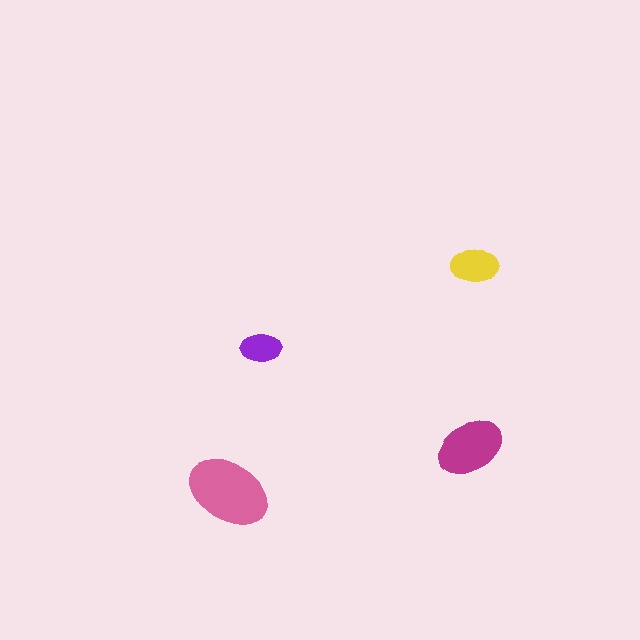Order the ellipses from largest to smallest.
the pink one, the magenta one, the yellow one, the purple one.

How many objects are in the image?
There are 4 objects in the image.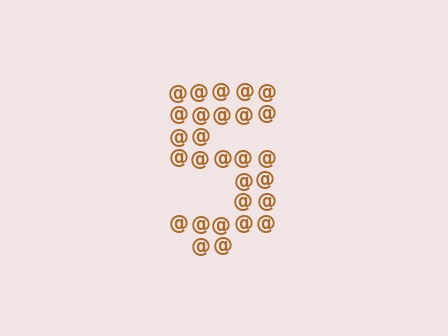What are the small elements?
The small elements are at signs.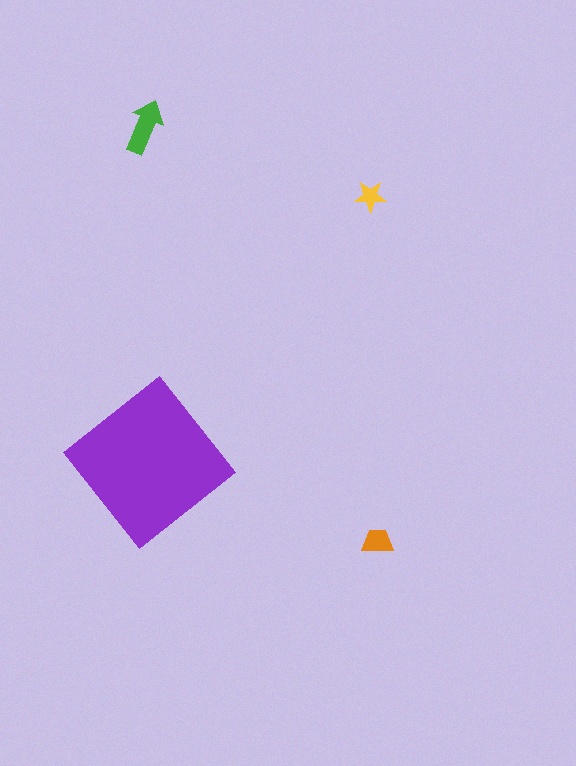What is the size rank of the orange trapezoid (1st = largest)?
3rd.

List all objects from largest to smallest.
The purple diamond, the green arrow, the orange trapezoid, the yellow star.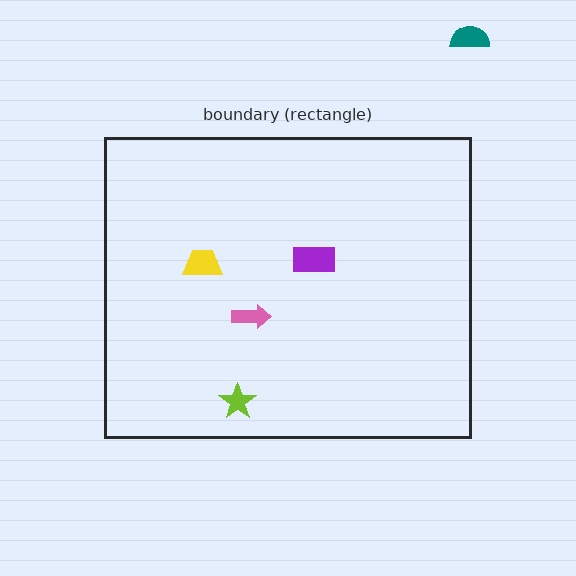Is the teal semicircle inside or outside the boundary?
Outside.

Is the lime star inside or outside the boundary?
Inside.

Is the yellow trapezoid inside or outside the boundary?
Inside.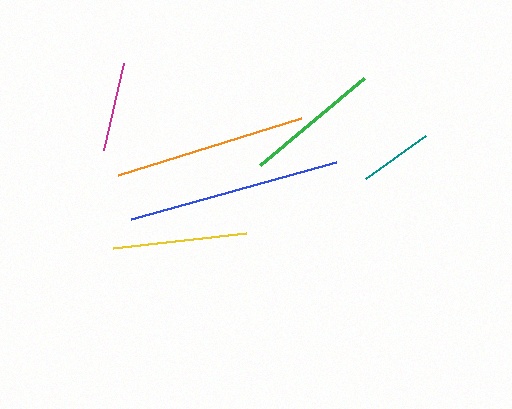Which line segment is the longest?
The blue line is the longest at approximately 212 pixels.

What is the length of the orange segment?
The orange segment is approximately 192 pixels long.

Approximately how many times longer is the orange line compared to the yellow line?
The orange line is approximately 1.4 times the length of the yellow line.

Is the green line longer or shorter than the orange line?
The orange line is longer than the green line.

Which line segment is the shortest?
The teal line is the shortest at approximately 74 pixels.